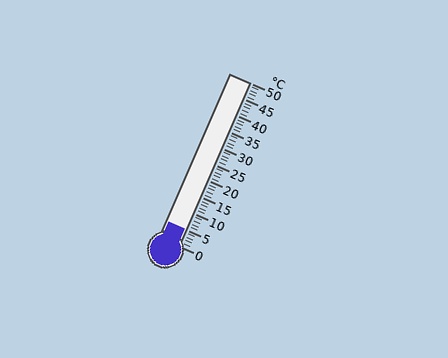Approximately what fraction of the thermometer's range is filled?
The thermometer is filled to approximately 10% of its range.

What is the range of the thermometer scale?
The thermometer scale ranges from 0°C to 50°C.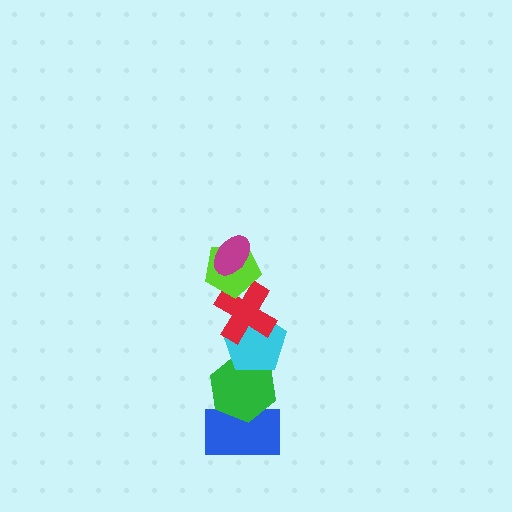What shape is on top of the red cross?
The lime pentagon is on top of the red cross.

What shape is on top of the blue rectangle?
The green hexagon is on top of the blue rectangle.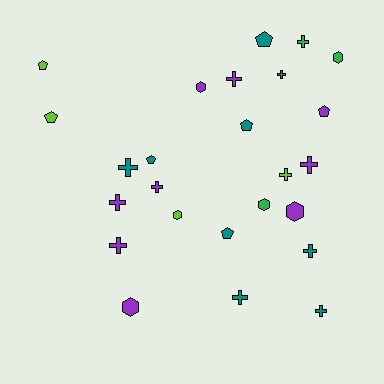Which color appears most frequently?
Teal, with 9 objects.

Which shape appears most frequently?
Cross, with 12 objects.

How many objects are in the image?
There are 25 objects.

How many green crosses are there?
There is 1 green cross.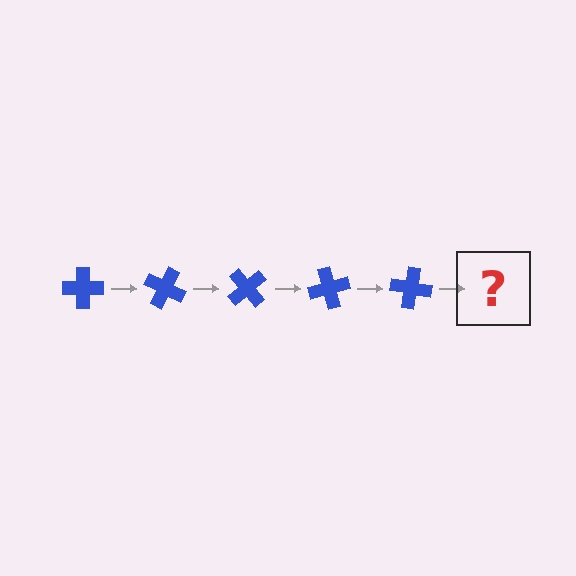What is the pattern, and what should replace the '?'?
The pattern is that the cross rotates 25 degrees each step. The '?' should be a blue cross rotated 125 degrees.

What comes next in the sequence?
The next element should be a blue cross rotated 125 degrees.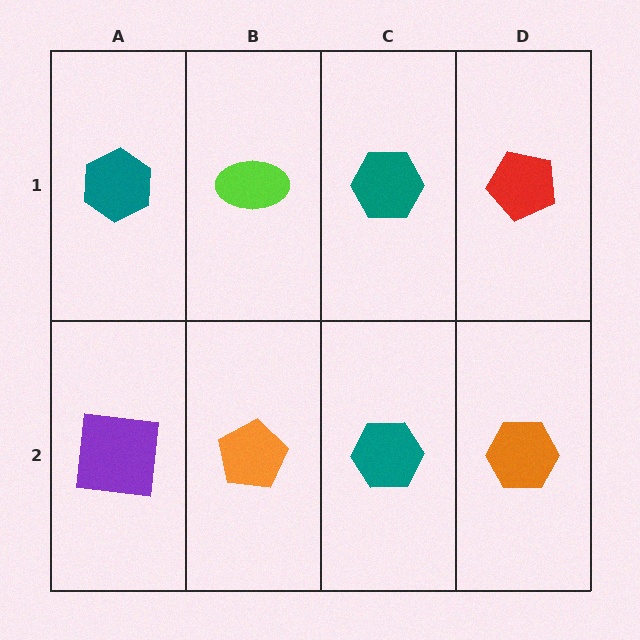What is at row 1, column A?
A teal hexagon.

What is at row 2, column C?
A teal hexagon.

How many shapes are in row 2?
4 shapes.